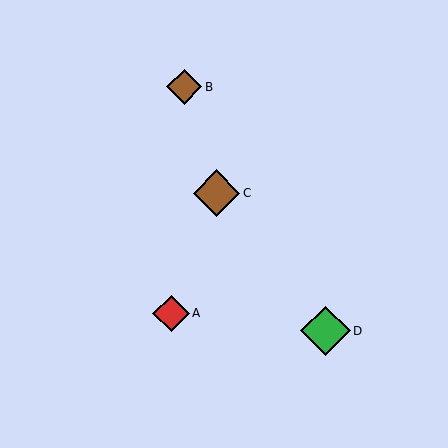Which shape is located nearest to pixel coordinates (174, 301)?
The red diamond (labeled A) at (171, 313) is nearest to that location.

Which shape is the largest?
The green diamond (labeled D) is the largest.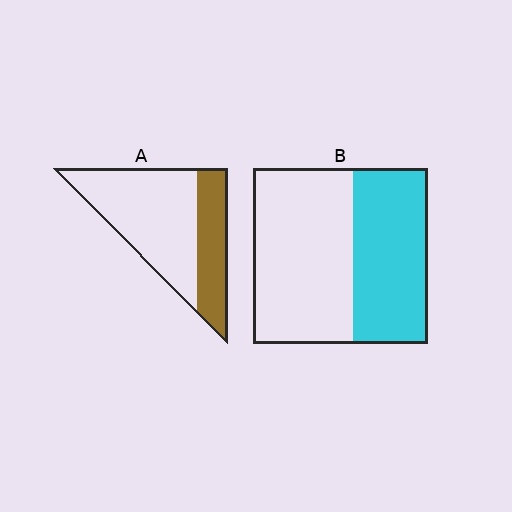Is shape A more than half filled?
No.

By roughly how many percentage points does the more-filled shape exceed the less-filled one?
By roughly 10 percentage points (B over A).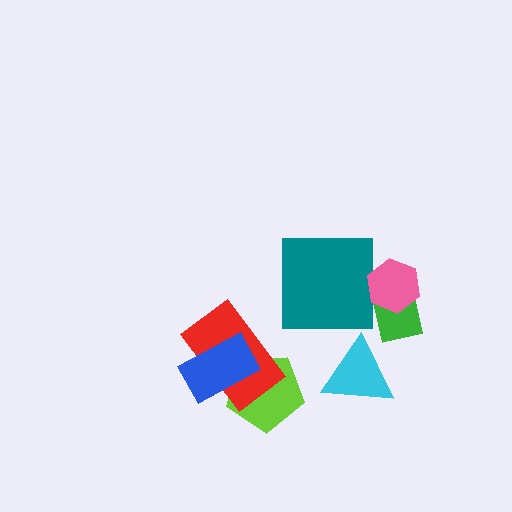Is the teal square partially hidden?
Yes, it is partially covered by another shape.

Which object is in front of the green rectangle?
The pink hexagon is in front of the green rectangle.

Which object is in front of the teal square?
The green rectangle is in front of the teal square.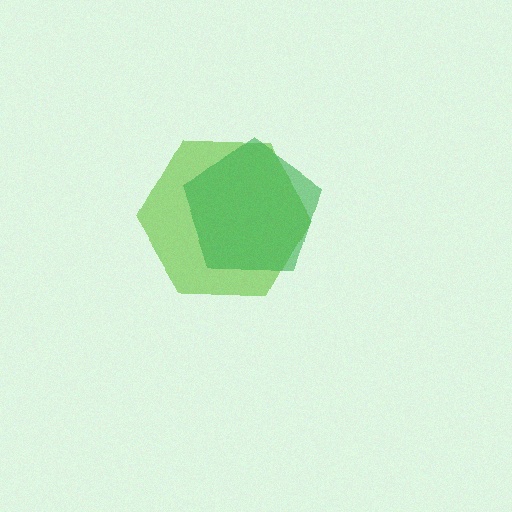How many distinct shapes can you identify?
There are 2 distinct shapes: a lime hexagon, a green pentagon.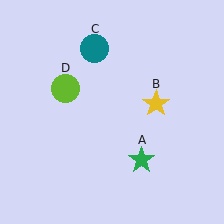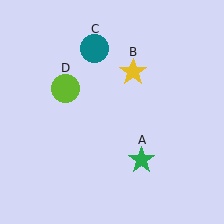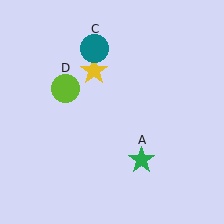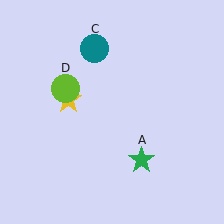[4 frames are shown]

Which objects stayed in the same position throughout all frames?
Green star (object A) and teal circle (object C) and lime circle (object D) remained stationary.